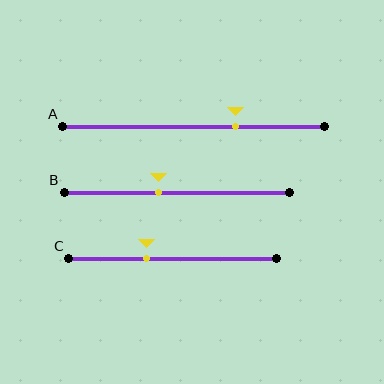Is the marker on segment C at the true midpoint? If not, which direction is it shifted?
No, the marker on segment C is shifted to the left by about 12% of the segment length.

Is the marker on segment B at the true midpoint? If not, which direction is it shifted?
No, the marker on segment B is shifted to the left by about 8% of the segment length.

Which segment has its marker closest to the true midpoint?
Segment B has its marker closest to the true midpoint.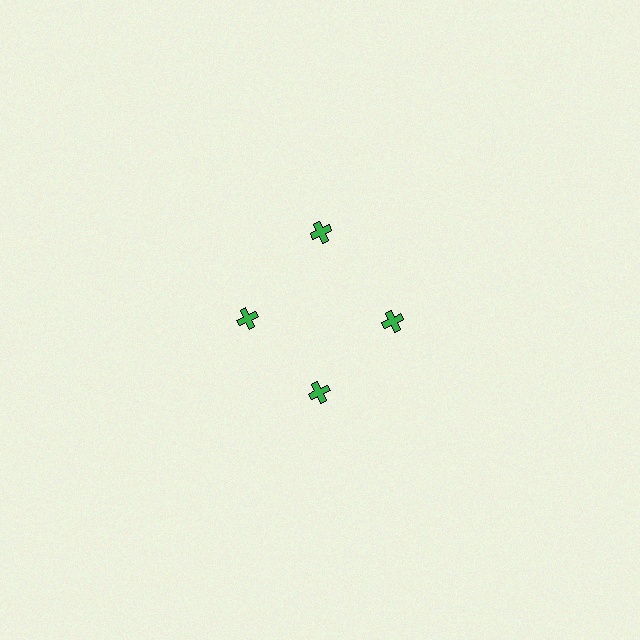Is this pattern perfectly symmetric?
No. The 4 green crosses are arranged in a ring, but one element near the 12 o'clock position is pushed outward from the center, breaking the 4-fold rotational symmetry.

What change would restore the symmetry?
The symmetry would be restored by moving it inward, back onto the ring so that all 4 crosses sit at equal angles and equal distance from the center.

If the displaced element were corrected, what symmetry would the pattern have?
It would have 4-fold rotational symmetry — the pattern would map onto itself every 90 degrees.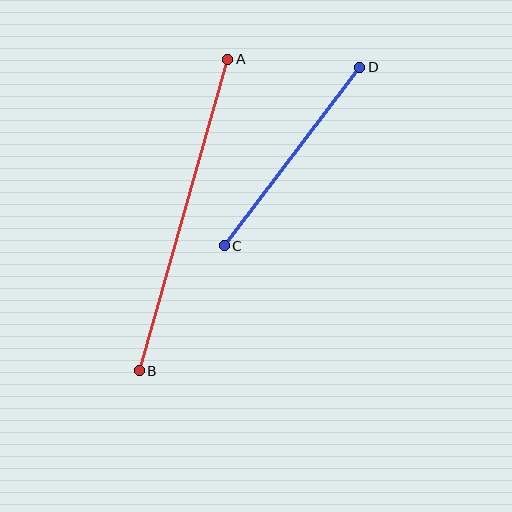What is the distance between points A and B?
The distance is approximately 324 pixels.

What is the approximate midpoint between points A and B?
The midpoint is at approximately (183, 215) pixels.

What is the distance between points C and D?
The distance is approximately 224 pixels.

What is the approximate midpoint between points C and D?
The midpoint is at approximately (292, 157) pixels.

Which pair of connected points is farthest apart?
Points A and B are farthest apart.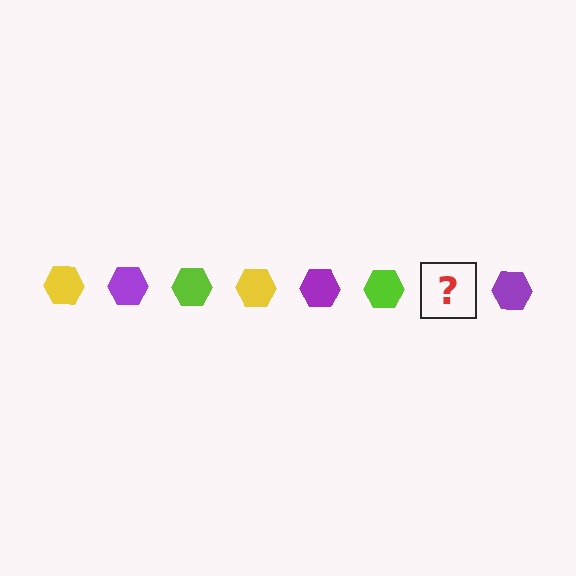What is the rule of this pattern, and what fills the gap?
The rule is that the pattern cycles through yellow, purple, lime hexagons. The gap should be filled with a yellow hexagon.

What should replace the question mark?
The question mark should be replaced with a yellow hexagon.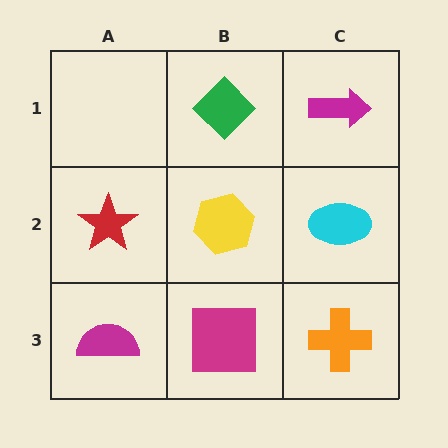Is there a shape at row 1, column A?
No, that cell is empty.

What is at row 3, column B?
A magenta square.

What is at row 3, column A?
A magenta semicircle.